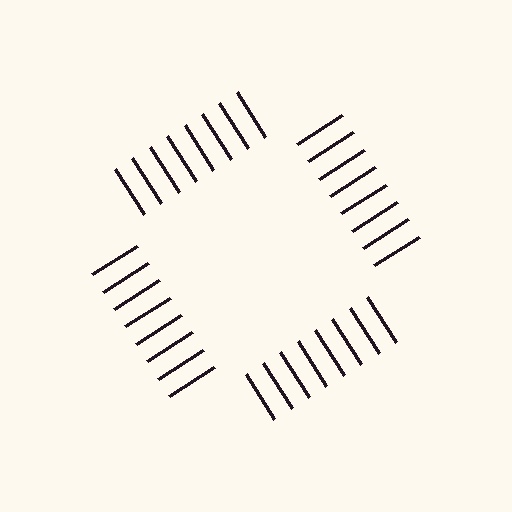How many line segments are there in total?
32 — 8 along each of the 4 edges.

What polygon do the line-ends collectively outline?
An illusory square — the line segments terminate on its edges but no continuous stroke is drawn.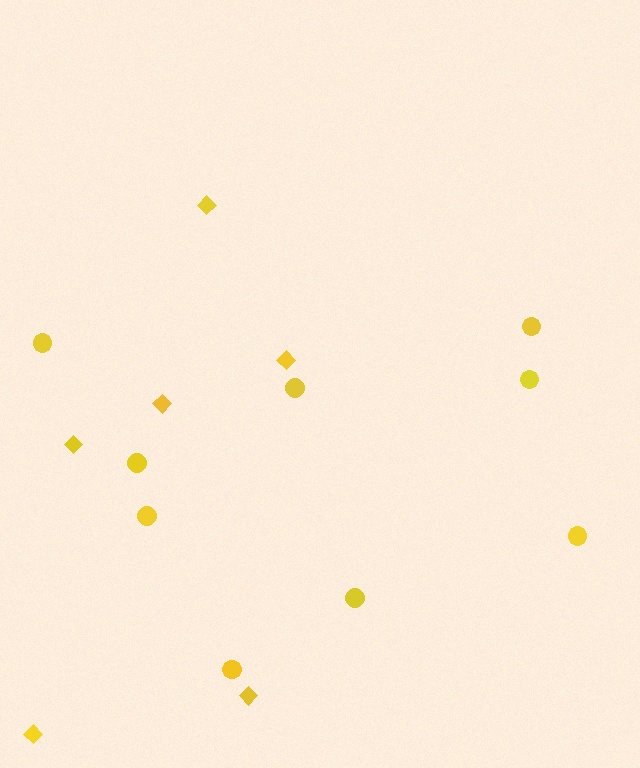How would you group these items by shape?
There are 2 groups: one group of diamonds (6) and one group of circles (9).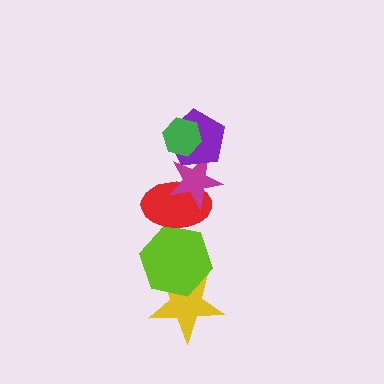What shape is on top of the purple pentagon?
The green hexagon is on top of the purple pentagon.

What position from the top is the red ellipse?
The red ellipse is 4th from the top.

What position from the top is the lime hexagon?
The lime hexagon is 5th from the top.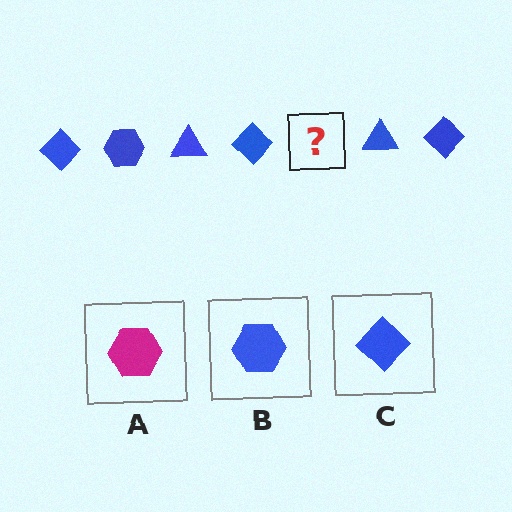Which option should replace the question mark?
Option B.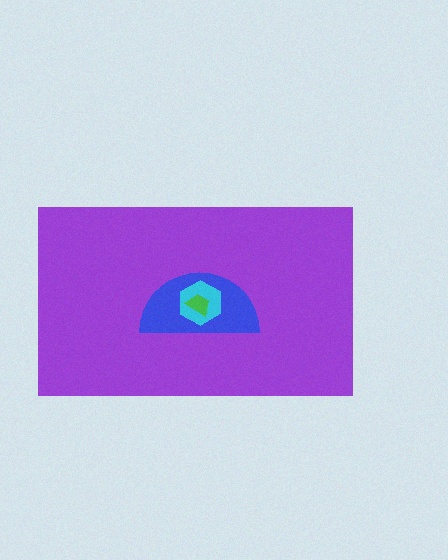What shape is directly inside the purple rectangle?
The blue semicircle.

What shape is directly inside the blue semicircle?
The cyan hexagon.